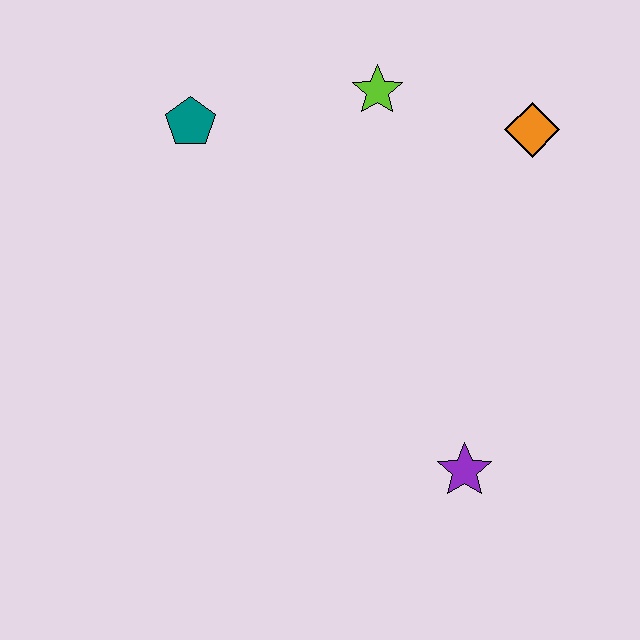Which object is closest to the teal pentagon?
The lime star is closest to the teal pentagon.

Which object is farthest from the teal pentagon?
The purple star is farthest from the teal pentagon.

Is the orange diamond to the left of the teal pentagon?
No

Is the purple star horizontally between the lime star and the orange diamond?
Yes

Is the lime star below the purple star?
No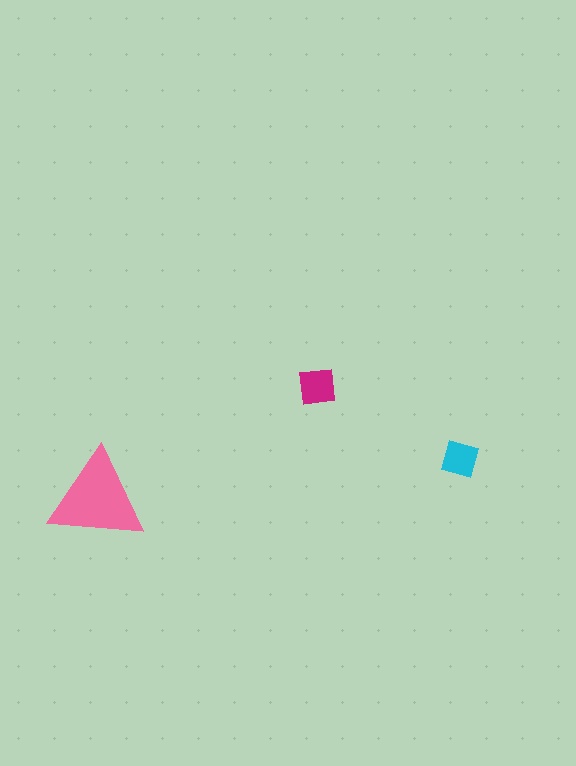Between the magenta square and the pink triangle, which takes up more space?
The pink triangle.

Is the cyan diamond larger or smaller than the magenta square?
Smaller.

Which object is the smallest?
The cyan diamond.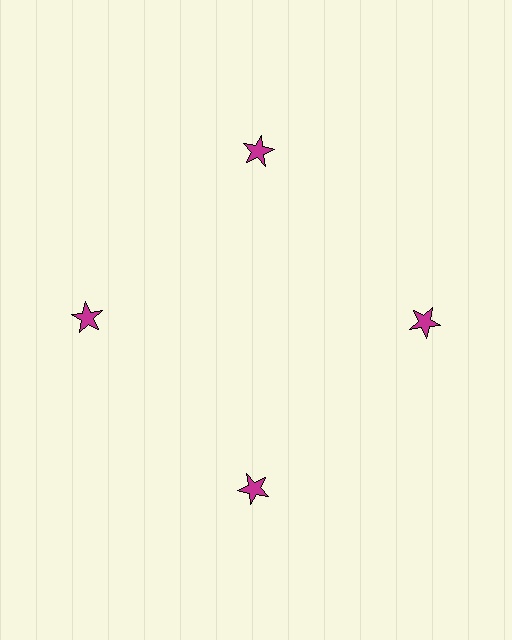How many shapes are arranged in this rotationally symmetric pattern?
There are 4 shapes, arranged in 4 groups of 1.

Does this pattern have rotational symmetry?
Yes, this pattern has 4-fold rotational symmetry. It looks the same after rotating 90 degrees around the center.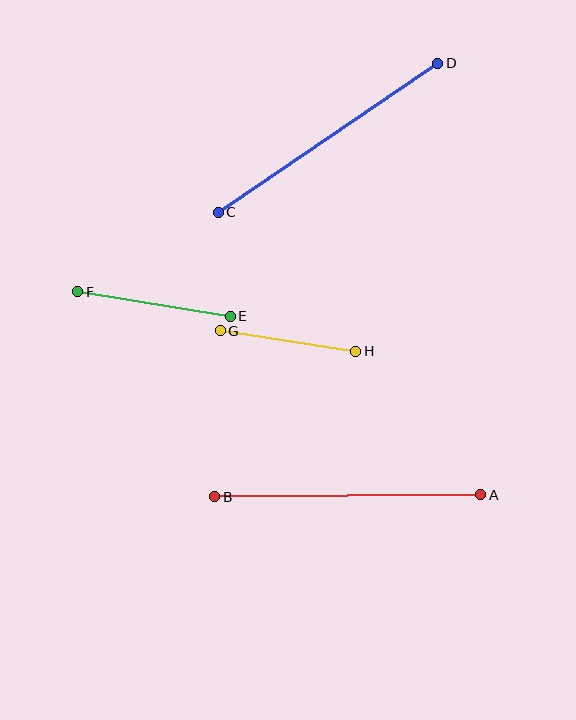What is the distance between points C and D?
The distance is approximately 266 pixels.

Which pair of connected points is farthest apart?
Points A and B are farthest apart.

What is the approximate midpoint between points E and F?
The midpoint is at approximately (154, 304) pixels.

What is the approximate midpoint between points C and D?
The midpoint is at approximately (328, 138) pixels.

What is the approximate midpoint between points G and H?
The midpoint is at approximately (288, 341) pixels.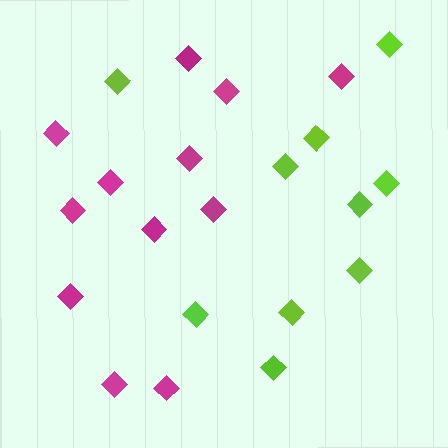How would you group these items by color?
There are 2 groups: one group of magenta diamonds (12) and one group of lime diamonds (10).